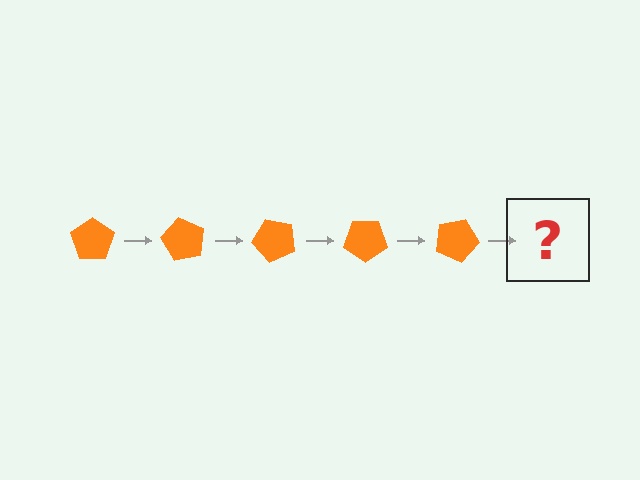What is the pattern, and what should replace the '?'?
The pattern is that the pentagon rotates 60 degrees each step. The '?' should be an orange pentagon rotated 300 degrees.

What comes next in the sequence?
The next element should be an orange pentagon rotated 300 degrees.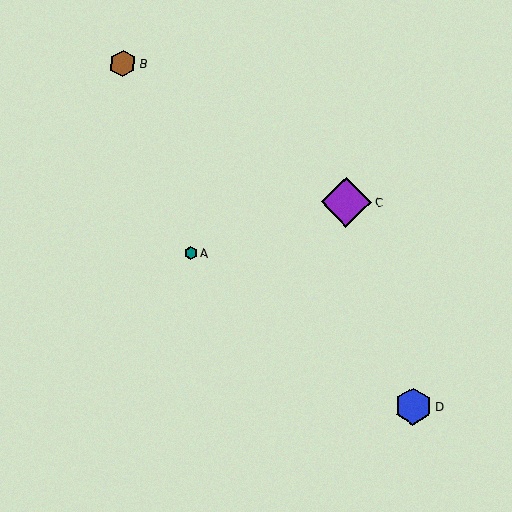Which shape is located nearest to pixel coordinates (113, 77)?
The brown hexagon (labeled B) at (123, 63) is nearest to that location.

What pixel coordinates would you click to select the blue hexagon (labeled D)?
Click at (414, 406) to select the blue hexagon D.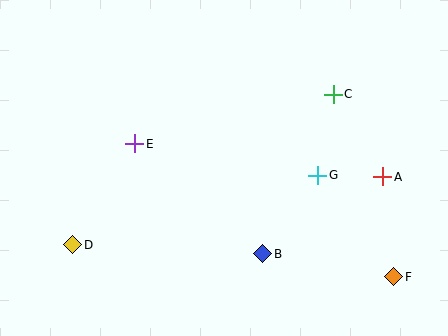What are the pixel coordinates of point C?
Point C is at (333, 94).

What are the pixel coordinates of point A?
Point A is at (383, 177).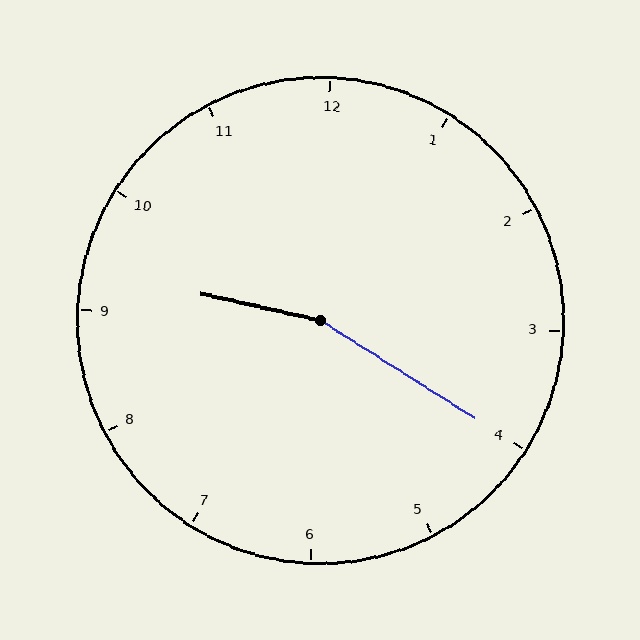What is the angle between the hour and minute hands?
Approximately 160 degrees.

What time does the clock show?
9:20.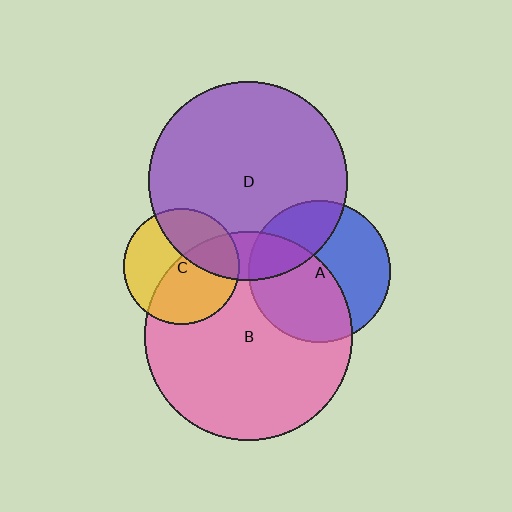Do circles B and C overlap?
Yes.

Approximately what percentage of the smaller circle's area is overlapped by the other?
Approximately 55%.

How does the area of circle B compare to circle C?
Approximately 3.2 times.